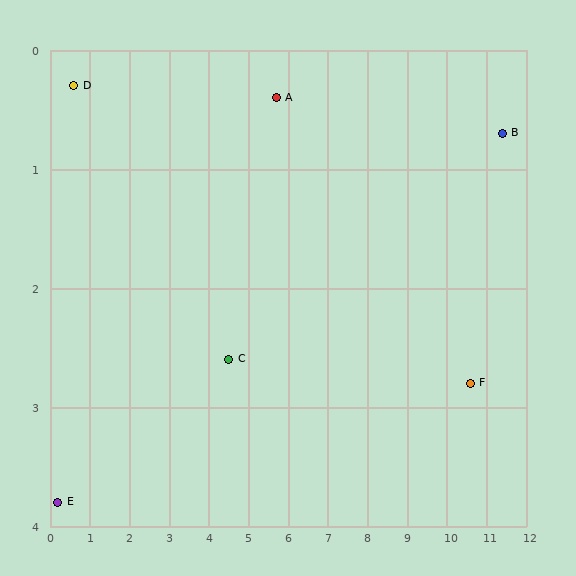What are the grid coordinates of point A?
Point A is at approximately (5.7, 0.4).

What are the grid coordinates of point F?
Point F is at approximately (10.6, 2.8).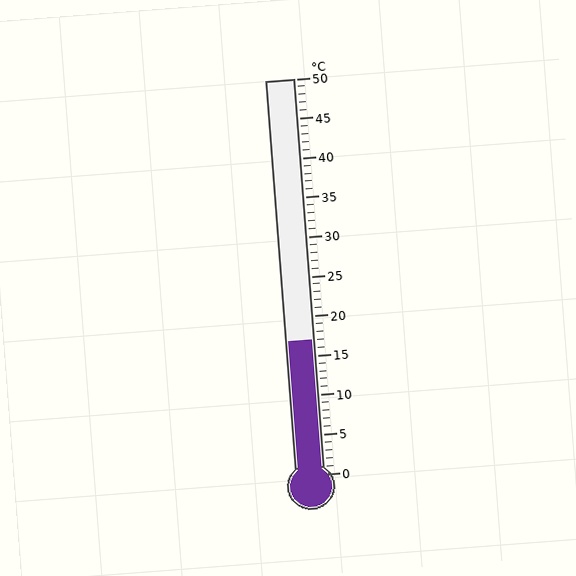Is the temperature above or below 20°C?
The temperature is below 20°C.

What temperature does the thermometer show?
The thermometer shows approximately 17°C.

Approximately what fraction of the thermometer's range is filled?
The thermometer is filled to approximately 35% of its range.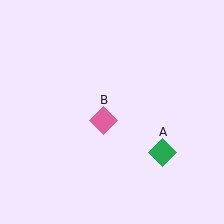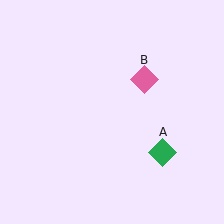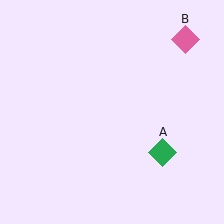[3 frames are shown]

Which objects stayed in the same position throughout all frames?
Green diamond (object A) remained stationary.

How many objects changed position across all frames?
1 object changed position: pink diamond (object B).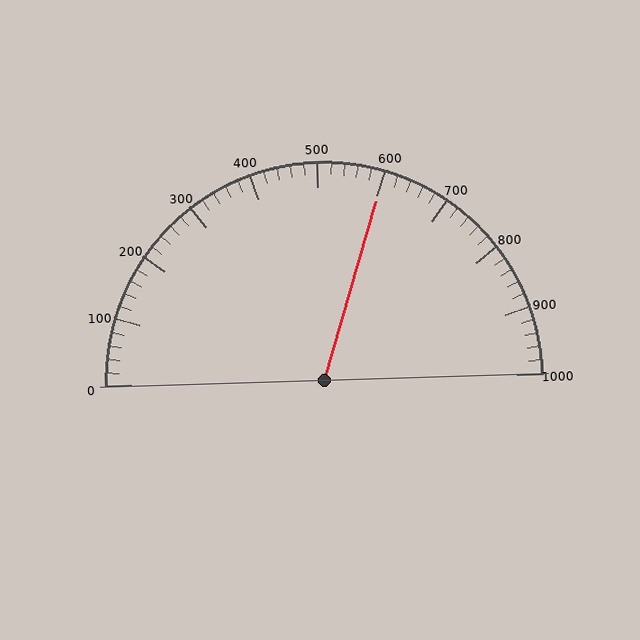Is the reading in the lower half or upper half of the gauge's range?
The reading is in the upper half of the range (0 to 1000).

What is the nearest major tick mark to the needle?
The nearest major tick mark is 600.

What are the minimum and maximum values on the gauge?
The gauge ranges from 0 to 1000.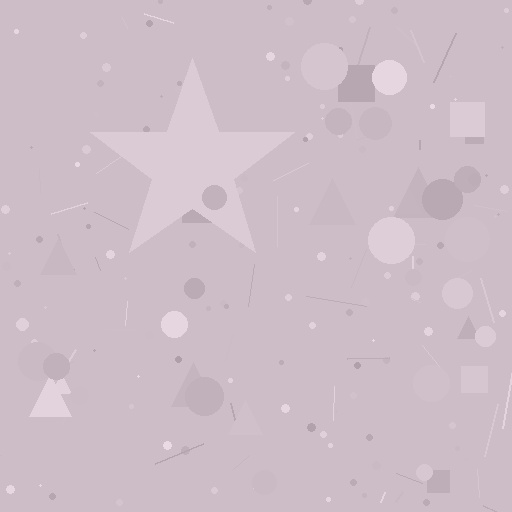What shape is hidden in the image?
A star is hidden in the image.